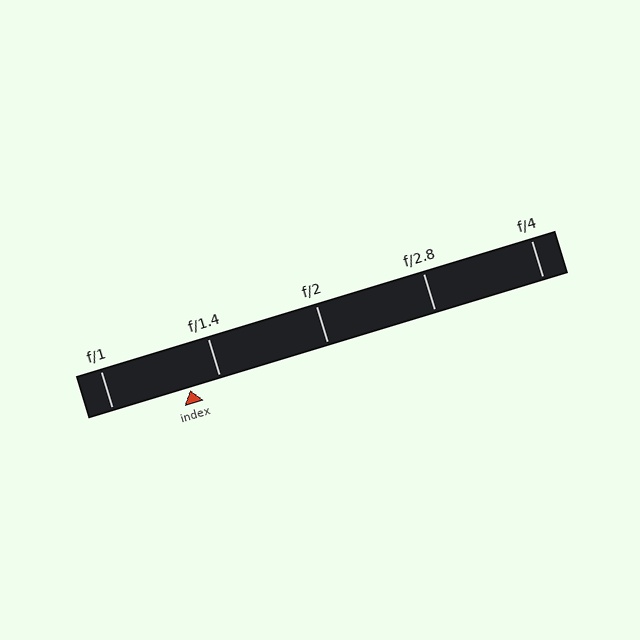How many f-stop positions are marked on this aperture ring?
There are 5 f-stop positions marked.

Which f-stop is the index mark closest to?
The index mark is closest to f/1.4.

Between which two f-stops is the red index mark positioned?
The index mark is between f/1 and f/1.4.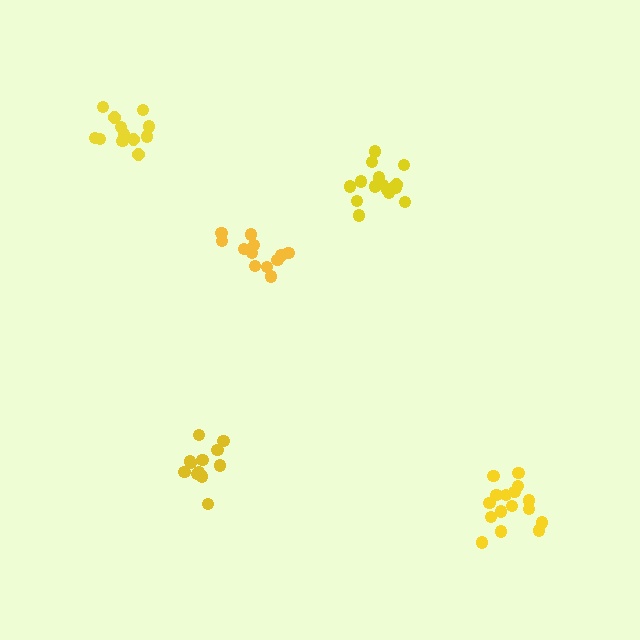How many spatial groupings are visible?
There are 5 spatial groupings.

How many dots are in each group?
Group 1: 12 dots, Group 2: 16 dots, Group 3: 12 dots, Group 4: 12 dots, Group 5: 16 dots (68 total).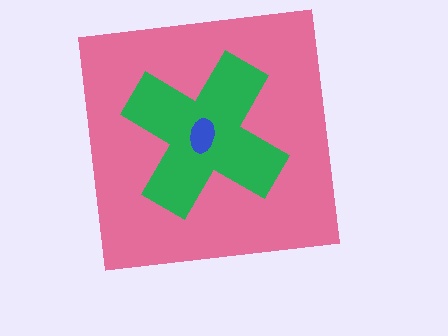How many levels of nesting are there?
3.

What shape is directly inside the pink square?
The green cross.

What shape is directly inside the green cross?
The blue ellipse.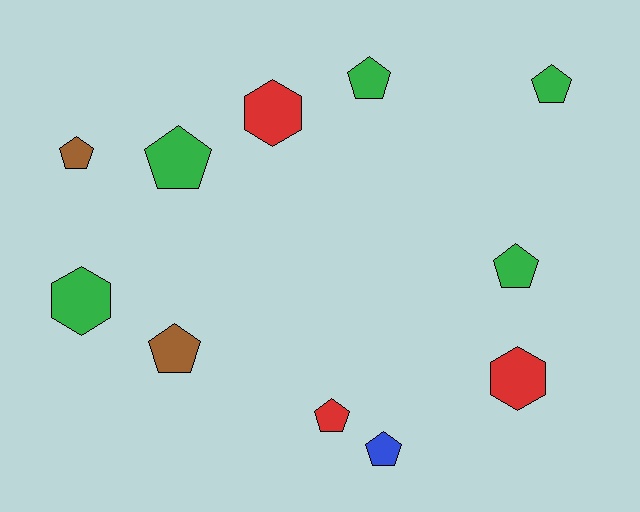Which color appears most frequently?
Green, with 5 objects.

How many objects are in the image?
There are 11 objects.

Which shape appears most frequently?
Pentagon, with 8 objects.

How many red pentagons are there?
There is 1 red pentagon.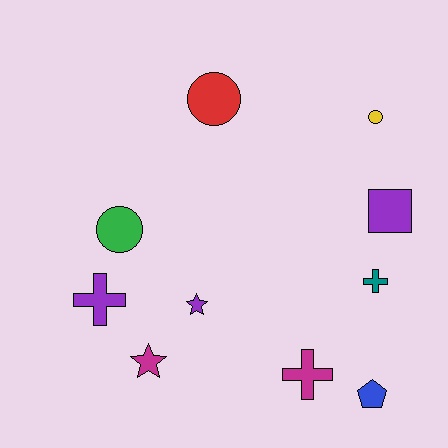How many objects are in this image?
There are 10 objects.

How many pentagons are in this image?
There is 1 pentagon.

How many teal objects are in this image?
There is 1 teal object.